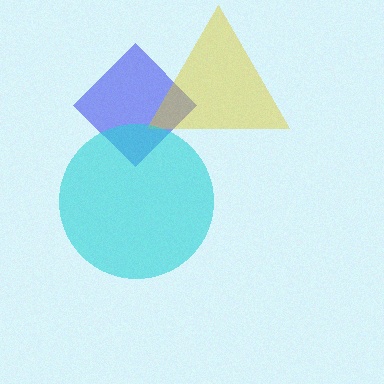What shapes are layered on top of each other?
The layered shapes are: a blue diamond, a yellow triangle, a cyan circle.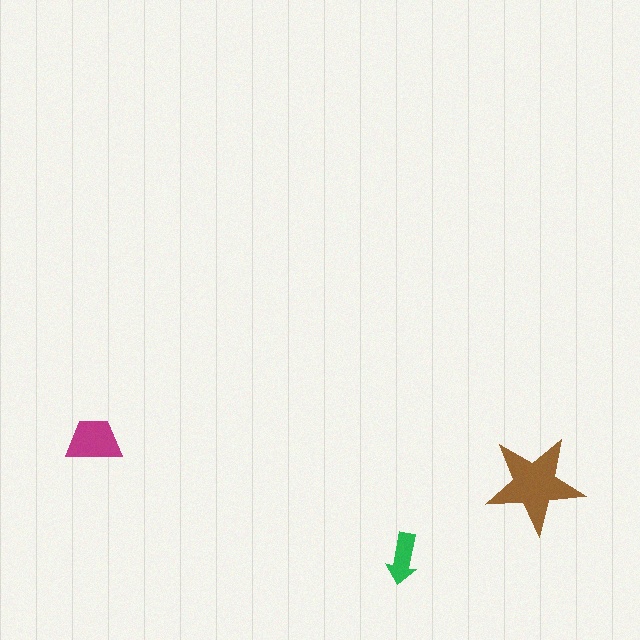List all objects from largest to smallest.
The brown star, the magenta trapezoid, the green arrow.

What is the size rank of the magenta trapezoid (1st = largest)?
2nd.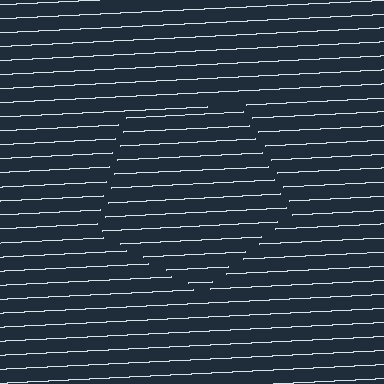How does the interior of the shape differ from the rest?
The interior of the shape contains the same grating, shifted by half a period — the contour is defined by the phase discontinuity where line-ends from the inner and outer gratings abut.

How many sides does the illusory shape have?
5 sides — the line-ends trace a pentagon.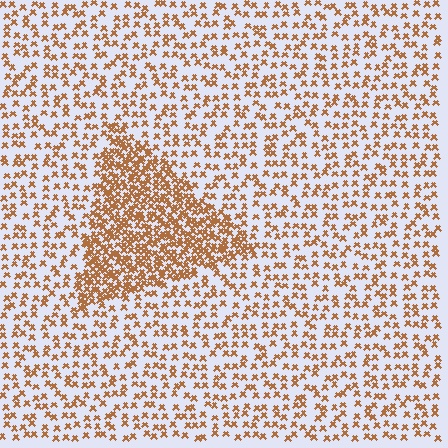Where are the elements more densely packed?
The elements are more densely packed inside the triangle boundary.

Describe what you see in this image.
The image contains small brown elements arranged at two different densities. A triangle-shaped region is visible where the elements are more densely packed than the surrounding area.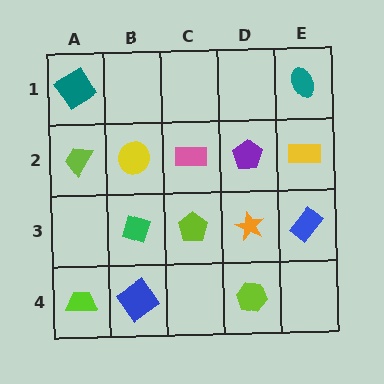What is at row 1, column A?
A teal diamond.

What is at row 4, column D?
A lime hexagon.